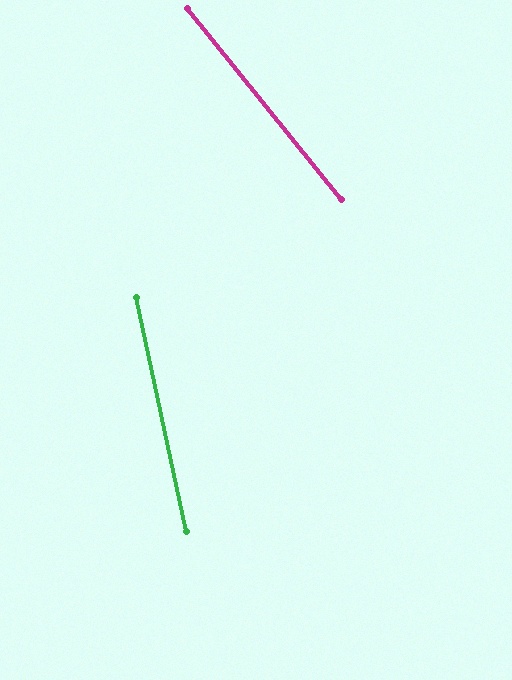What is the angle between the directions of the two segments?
Approximately 27 degrees.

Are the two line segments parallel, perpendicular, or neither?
Neither parallel nor perpendicular — they differ by about 27°.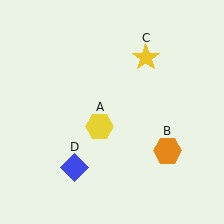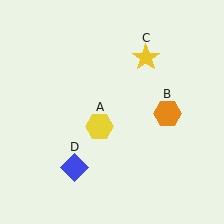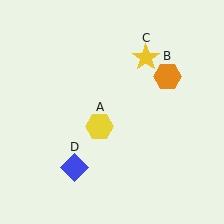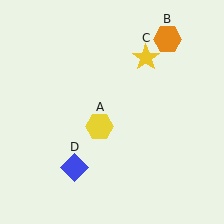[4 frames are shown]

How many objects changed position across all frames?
1 object changed position: orange hexagon (object B).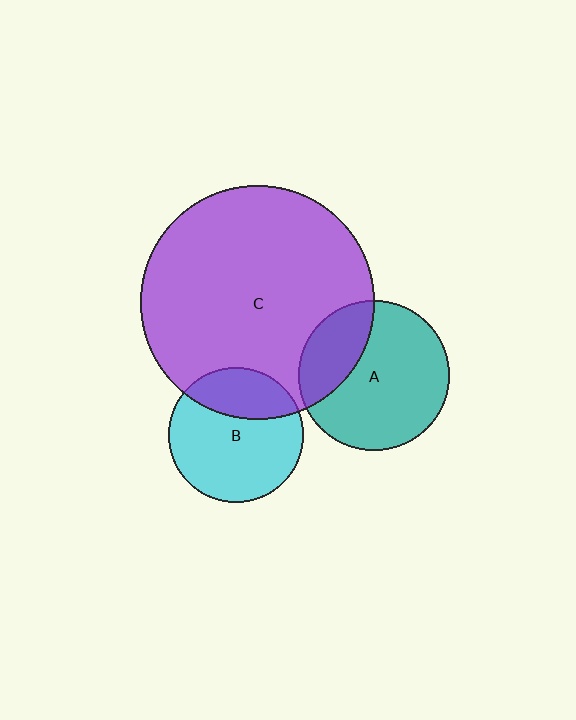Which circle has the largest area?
Circle C (purple).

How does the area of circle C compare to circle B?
Approximately 3.0 times.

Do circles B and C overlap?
Yes.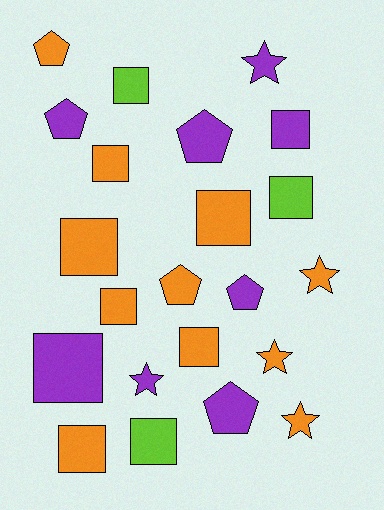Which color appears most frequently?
Orange, with 11 objects.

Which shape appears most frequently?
Square, with 11 objects.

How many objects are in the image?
There are 22 objects.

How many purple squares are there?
There are 2 purple squares.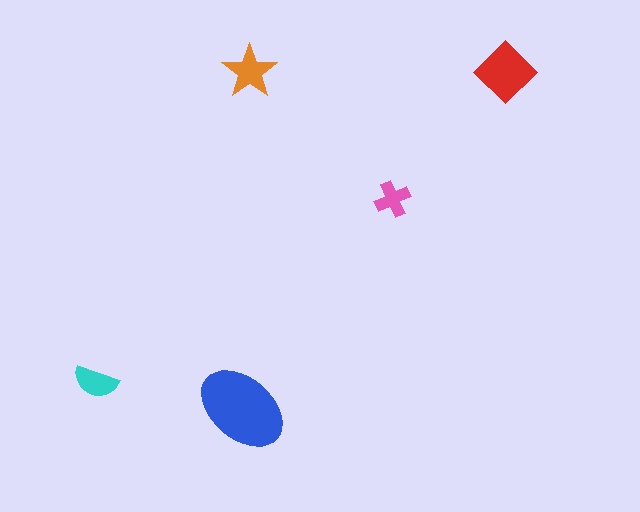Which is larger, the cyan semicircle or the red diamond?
The red diamond.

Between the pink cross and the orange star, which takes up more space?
The orange star.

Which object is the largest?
The blue ellipse.